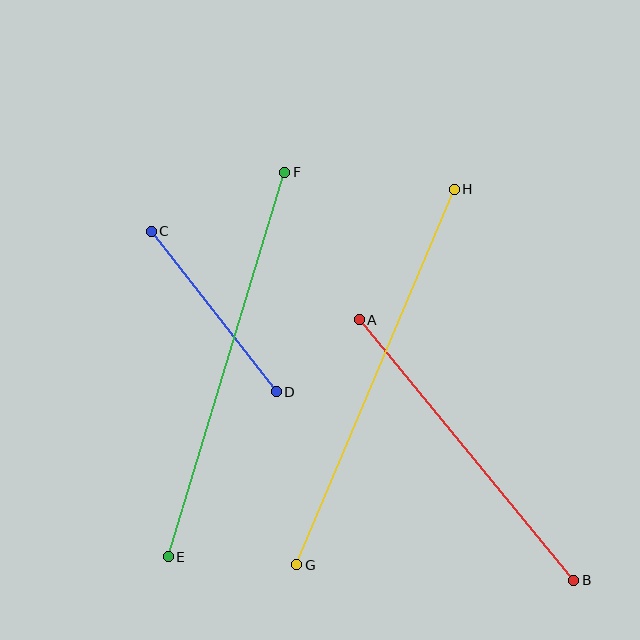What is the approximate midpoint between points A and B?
The midpoint is at approximately (467, 450) pixels.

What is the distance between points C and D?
The distance is approximately 203 pixels.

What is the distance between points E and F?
The distance is approximately 402 pixels.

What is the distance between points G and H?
The distance is approximately 407 pixels.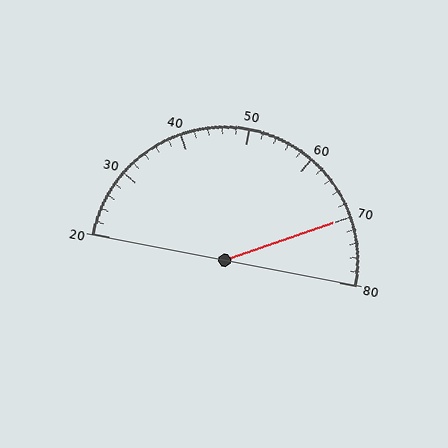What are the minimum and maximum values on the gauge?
The gauge ranges from 20 to 80.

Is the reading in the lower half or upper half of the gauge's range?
The reading is in the upper half of the range (20 to 80).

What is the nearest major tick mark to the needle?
The nearest major tick mark is 70.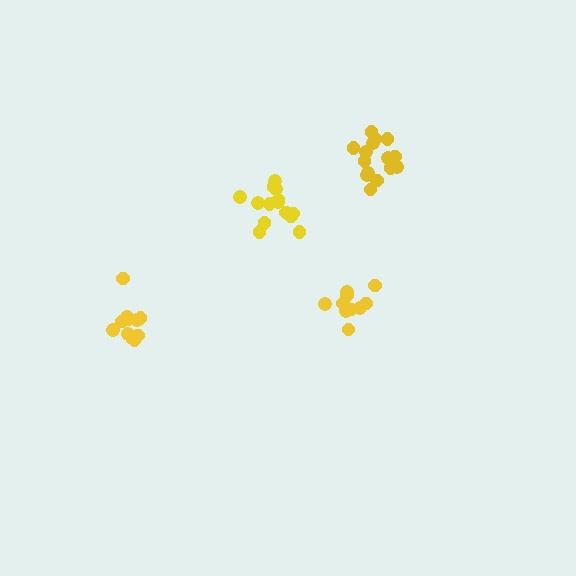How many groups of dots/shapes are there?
There are 4 groups.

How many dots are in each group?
Group 1: 15 dots, Group 2: 10 dots, Group 3: 11 dots, Group 4: 15 dots (51 total).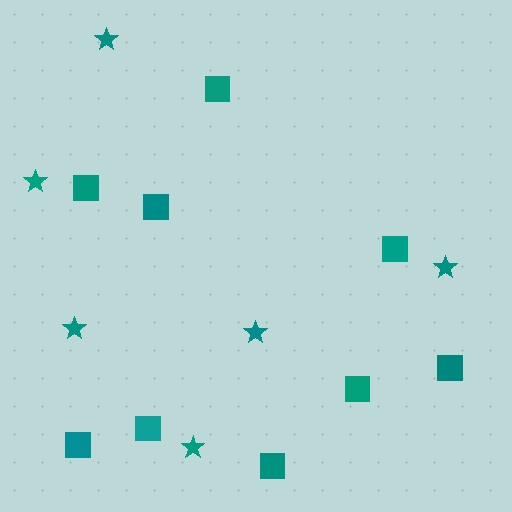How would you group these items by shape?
There are 2 groups: one group of stars (6) and one group of squares (9).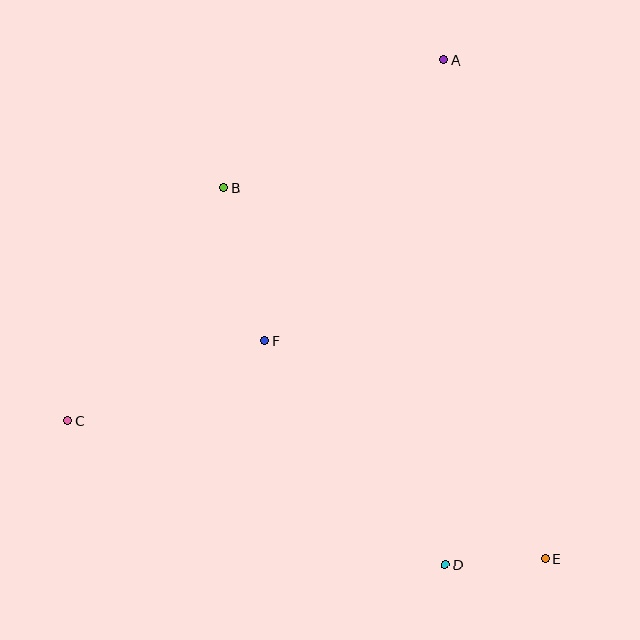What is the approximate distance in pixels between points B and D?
The distance between B and D is approximately 437 pixels.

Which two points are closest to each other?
Points D and E are closest to each other.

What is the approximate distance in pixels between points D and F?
The distance between D and F is approximately 288 pixels.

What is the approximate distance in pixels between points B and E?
The distance between B and E is approximately 490 pixels.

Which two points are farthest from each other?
Points A and C are farthest from each other.